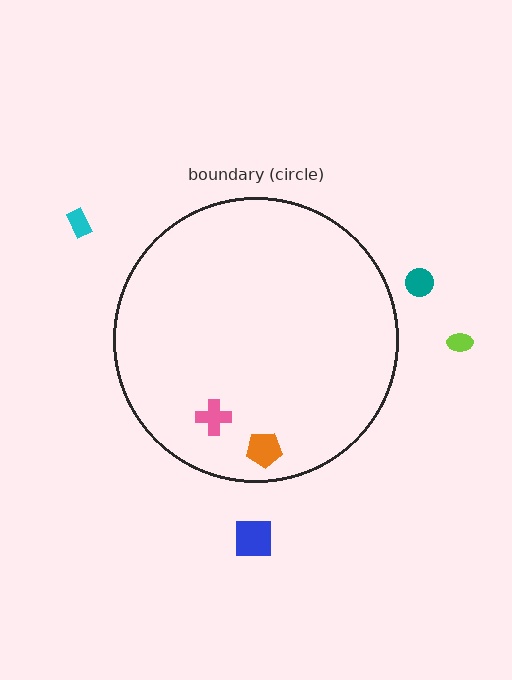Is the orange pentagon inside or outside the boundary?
Inside.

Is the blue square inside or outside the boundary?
Outside.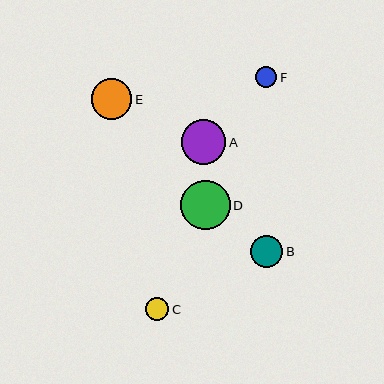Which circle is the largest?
Circle D is the largest with a size of approximately 49 pixels.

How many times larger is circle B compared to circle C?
Circle B is approximately 1.4 times the size of circle C.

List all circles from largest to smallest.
From largest to smallest: D, A, E, B, C, F.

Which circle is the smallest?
Circle F is the smallest with a size of approximately 21 pixels.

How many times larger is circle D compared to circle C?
Circle D is approximately 2.1 times the size of circle C.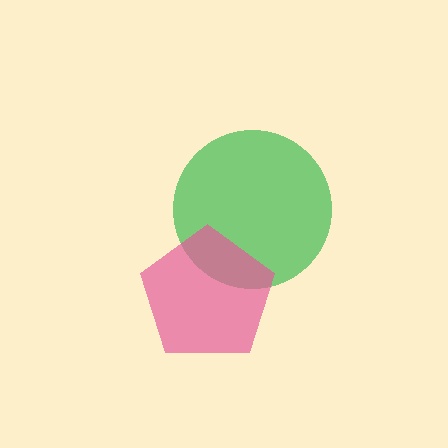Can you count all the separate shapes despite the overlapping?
Yes, there are 2 separate shapes.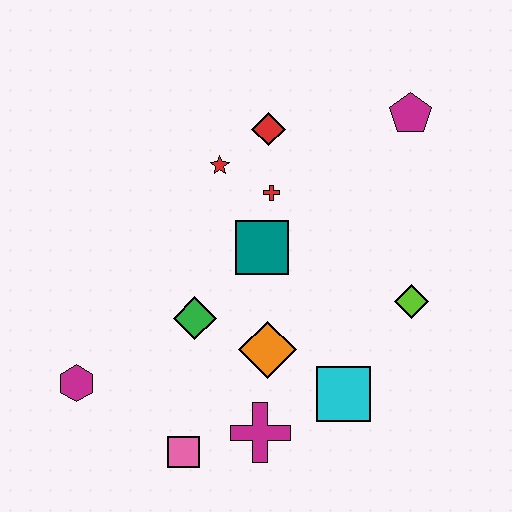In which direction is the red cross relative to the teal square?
The red cross is above the teal square.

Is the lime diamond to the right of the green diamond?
Yes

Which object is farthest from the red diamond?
The pink square is farthest from the red diamond.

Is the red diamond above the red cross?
Yes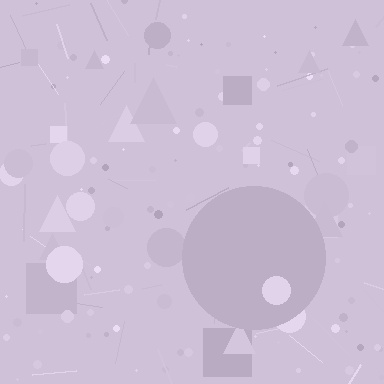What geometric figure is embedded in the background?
A circle is embedded in the background.